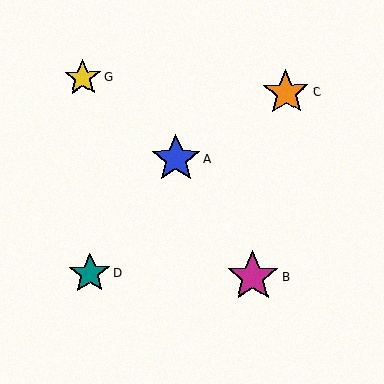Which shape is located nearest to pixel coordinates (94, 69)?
The yellow star (labeled G) at (83, 78) is nearest to that location.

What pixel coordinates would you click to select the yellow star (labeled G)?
Click at (83, 78) to select the yellow star G.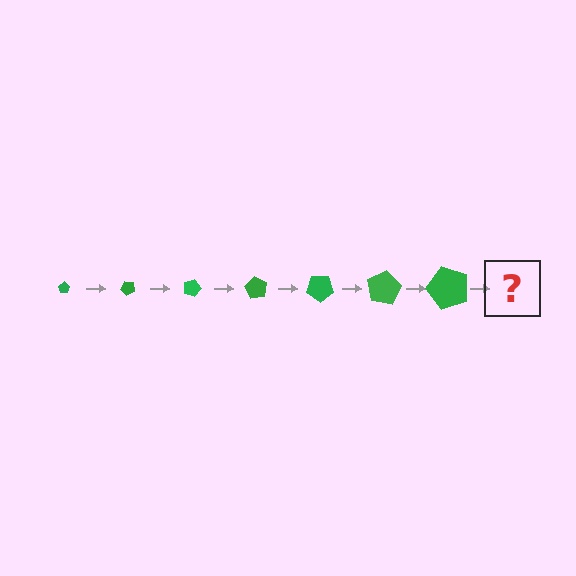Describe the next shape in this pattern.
It should be a pentagon, larger than the previous one and rotated 315 degrees from the start.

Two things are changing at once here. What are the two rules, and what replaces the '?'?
The two rules are that the pentagon grows larger each step and it rotates 45 degrees each step. The '?' should be a pentagon, larger than the previous one and rotated 315 degrees from the start.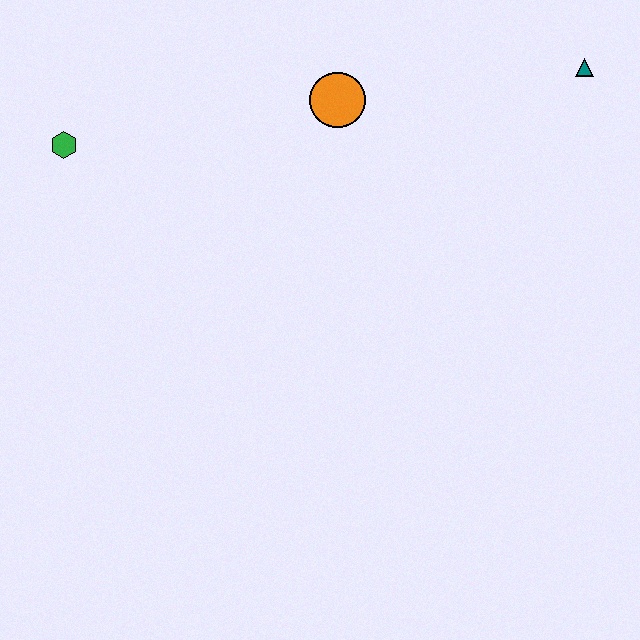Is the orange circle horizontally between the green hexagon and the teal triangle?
Yes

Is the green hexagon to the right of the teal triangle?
No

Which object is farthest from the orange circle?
The green hexagon is farthest from the orange circle.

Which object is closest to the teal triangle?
The orange circle is closest to the teal triangle.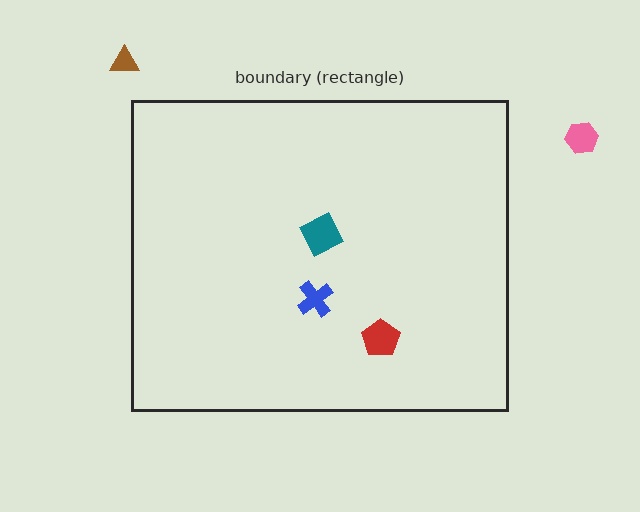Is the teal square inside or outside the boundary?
Inside.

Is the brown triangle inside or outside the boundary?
Outside.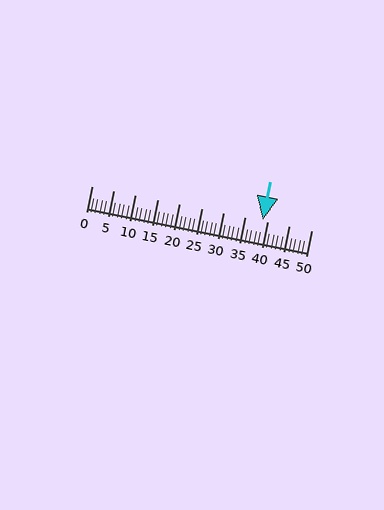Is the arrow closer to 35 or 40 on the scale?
The arrow is closer to 40.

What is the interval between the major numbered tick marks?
The major tick marks are spaced 5 units apart.